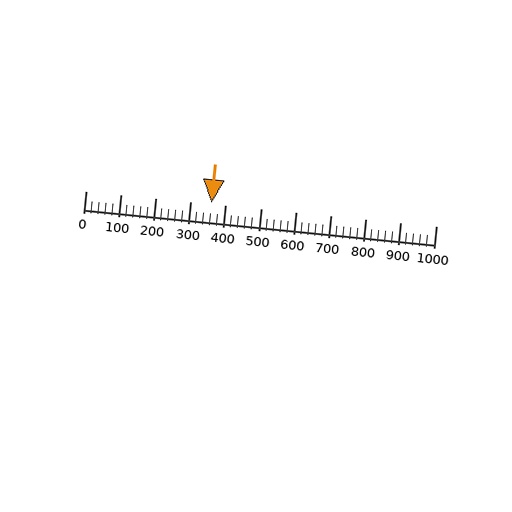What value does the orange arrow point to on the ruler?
The orange arrow points to approximately 360.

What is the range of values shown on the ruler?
The ruler shows values from 0 to 1000.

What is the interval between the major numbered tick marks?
The major tick marks are spaced 100 units apart.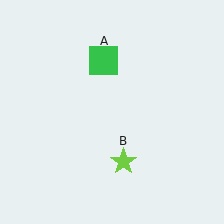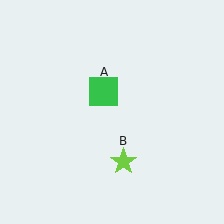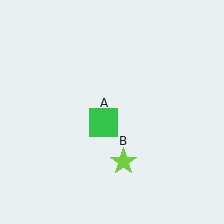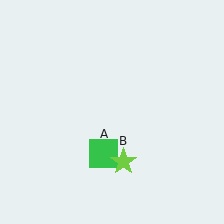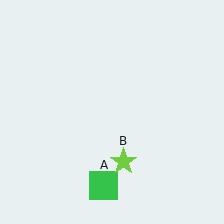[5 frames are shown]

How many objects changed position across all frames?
1 object changed position: green square (object A).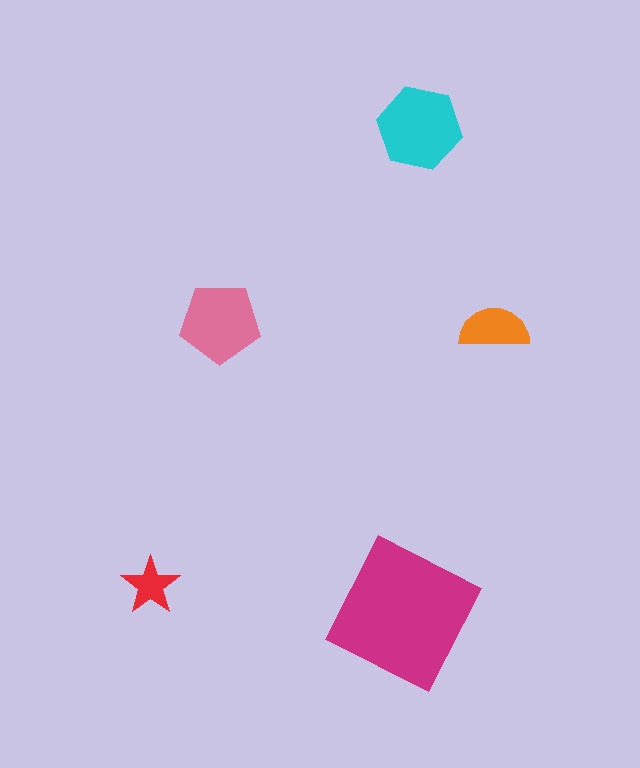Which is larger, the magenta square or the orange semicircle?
The magenta square.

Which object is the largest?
The magenta square.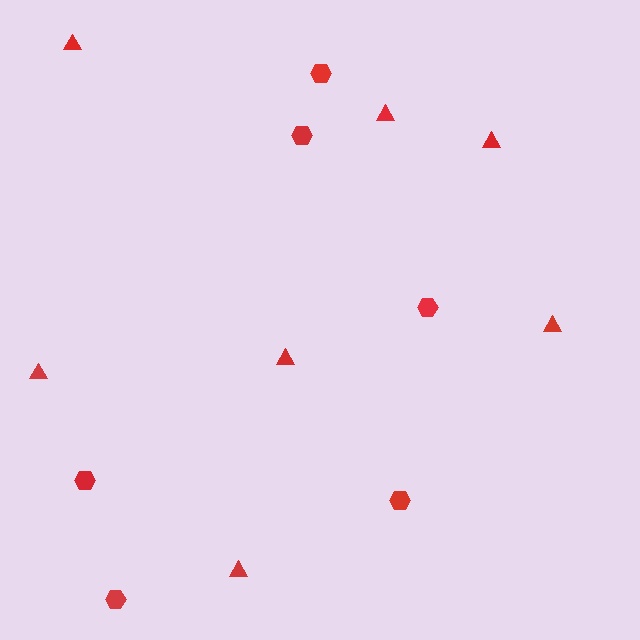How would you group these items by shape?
There are 2 groups: one group of triangles (7) and one group of hexagons (6).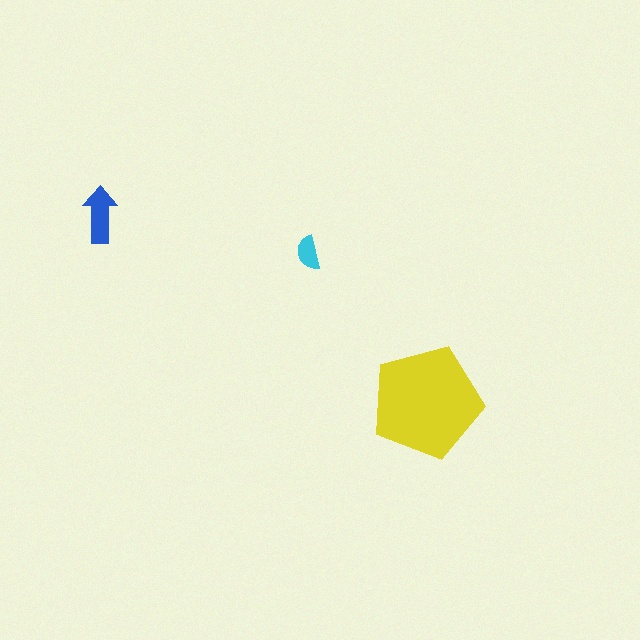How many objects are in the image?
There are 3 objects in the image.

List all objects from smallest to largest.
The cyan semicircle, the blue arrow, the yellow pentagon.